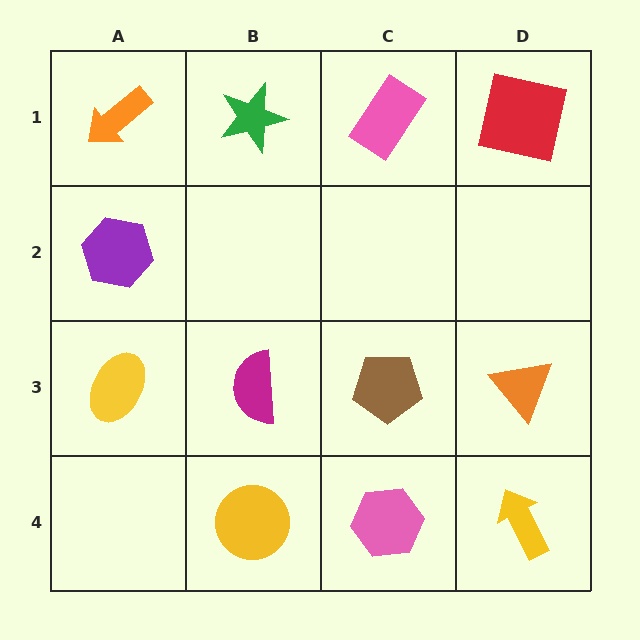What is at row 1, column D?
A red square.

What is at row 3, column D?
An orange triangle.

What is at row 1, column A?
An orange arrow.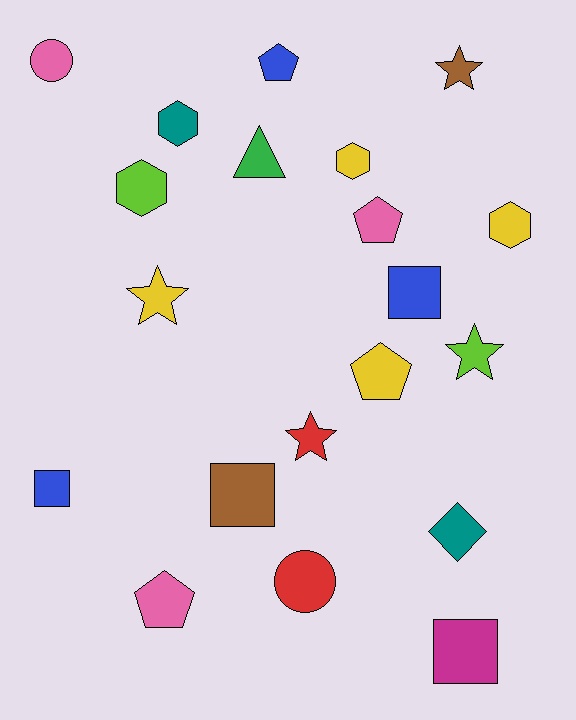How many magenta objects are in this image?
There is 1 magenta object.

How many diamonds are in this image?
There is 1 diamond.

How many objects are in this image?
There are 20 objects.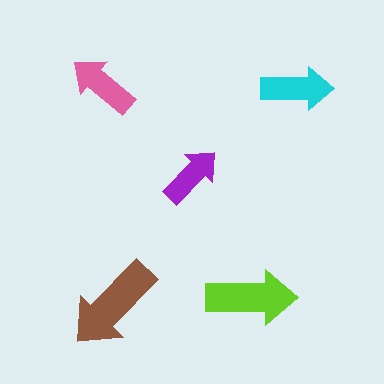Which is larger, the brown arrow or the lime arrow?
The brown one.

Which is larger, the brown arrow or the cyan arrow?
The brown one.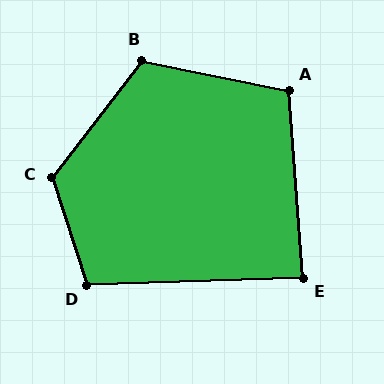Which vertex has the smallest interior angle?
E, at approximately 88 degrees.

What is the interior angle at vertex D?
Approximately 106 degrees (obtuse).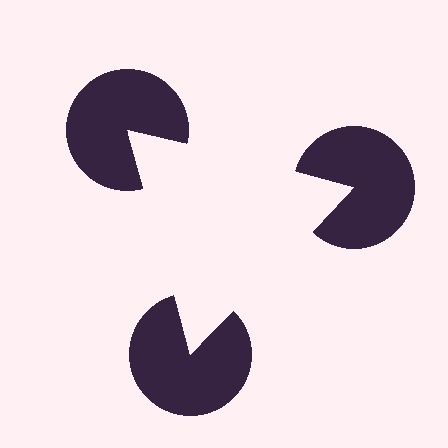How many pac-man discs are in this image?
There are 3 — one at each vertex of the illusory triangle.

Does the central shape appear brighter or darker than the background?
It typically appears slightly brighter than the background, even though no actual brightness change is drawn.